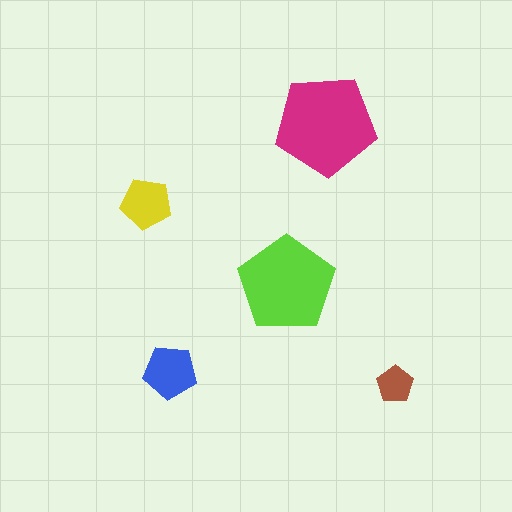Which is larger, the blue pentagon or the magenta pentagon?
The magenta one.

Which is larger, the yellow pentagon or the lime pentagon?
The lime one.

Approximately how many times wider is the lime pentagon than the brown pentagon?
About 2.5 times wider.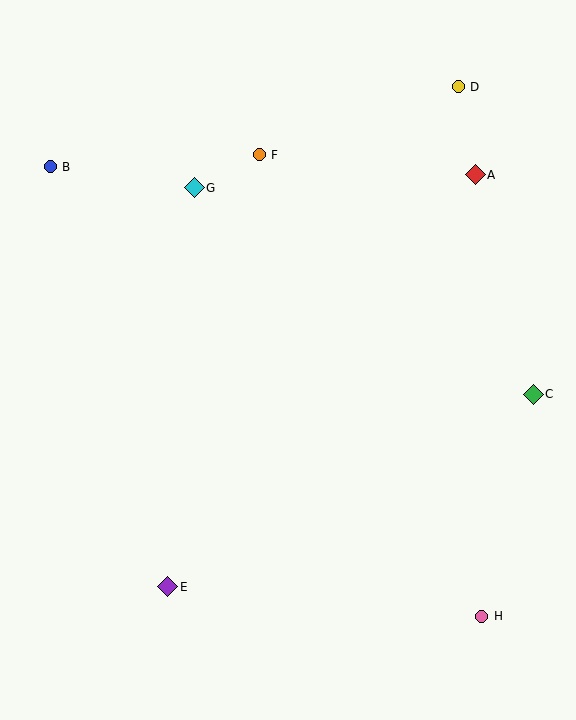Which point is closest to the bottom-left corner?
Point E is closest to the bottom-left corner.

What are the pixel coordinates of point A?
Point A is at (475, 175).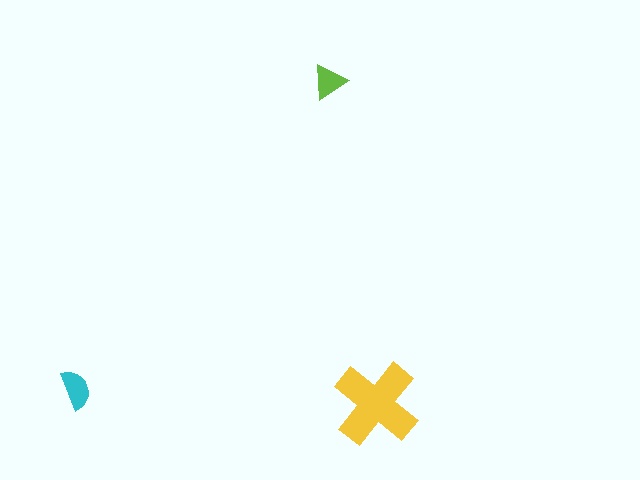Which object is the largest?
The yellow cross.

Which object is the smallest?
The lime triangle.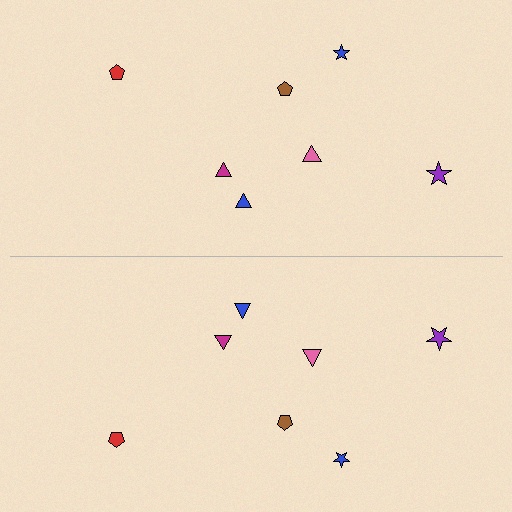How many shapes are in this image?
There are 14 shapes in this image.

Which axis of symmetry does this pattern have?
The pattern has a horizontal axis of symmetry running through the center of the image.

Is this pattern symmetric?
Yes, this pattern has bilateral (reflection) symmetry.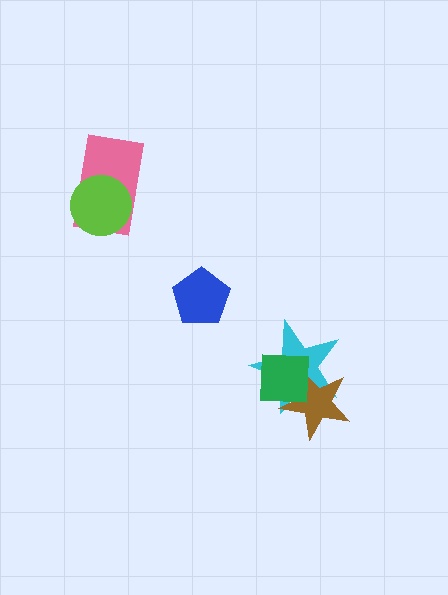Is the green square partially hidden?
No, no other shape covers it.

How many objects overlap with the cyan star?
2 objects overlap with the cyan star.